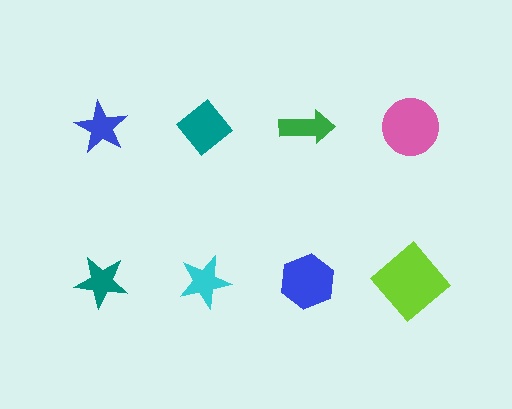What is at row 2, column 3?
A blue hexagon.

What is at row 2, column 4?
A lime diamond.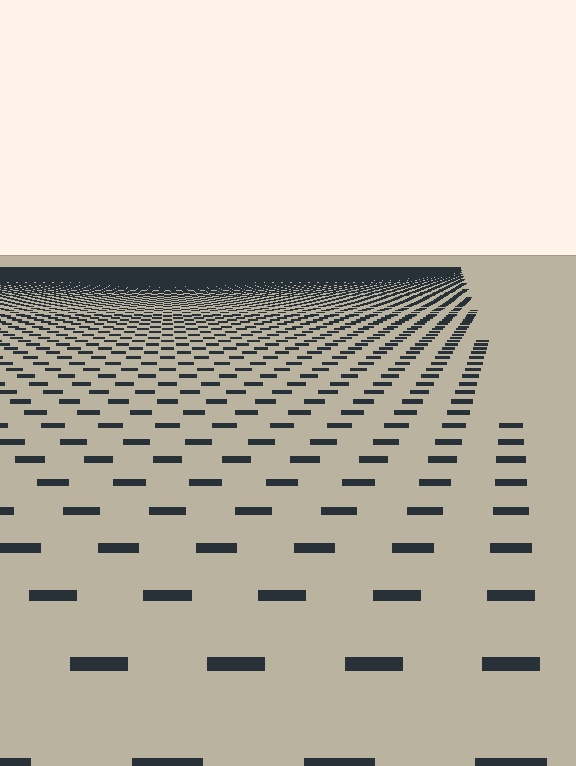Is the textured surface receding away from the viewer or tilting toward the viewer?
The surface is receding away from the viewer. Texture elements get smaller and denser toward the top.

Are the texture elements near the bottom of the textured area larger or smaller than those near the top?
Larger. Near the bottom, elements are closer to the viewer and appear at a bigger on-screen size.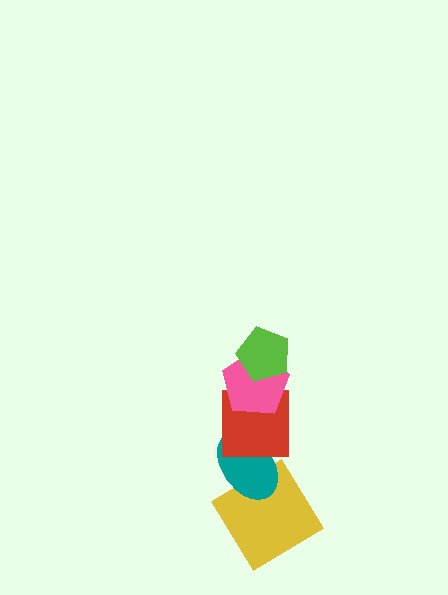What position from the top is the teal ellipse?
The teal ellipse is 4th from the top.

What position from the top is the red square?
The red square is 3rd from the top.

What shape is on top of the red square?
The pink pentagon is on top of the red square.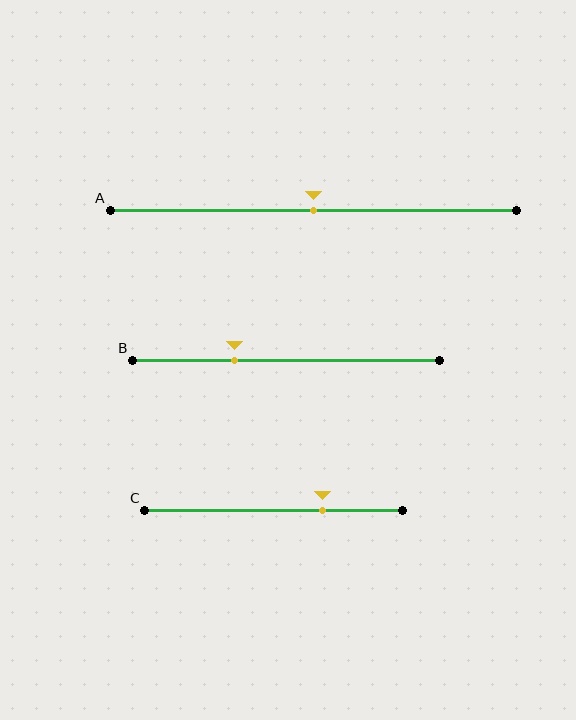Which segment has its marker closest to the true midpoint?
Segment A has its marker closest to the true midpoint.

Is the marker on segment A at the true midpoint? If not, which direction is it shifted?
Yes, the marker on segment A is at the true midpoint.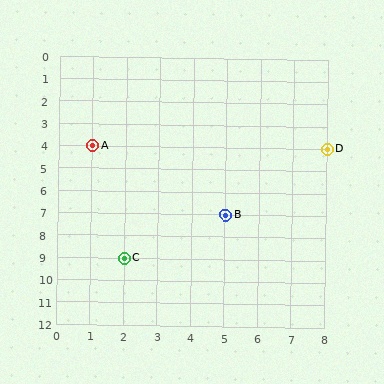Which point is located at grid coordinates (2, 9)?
Point C is at (2, 9).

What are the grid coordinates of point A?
Point A is at grid coordinates (1, 4).